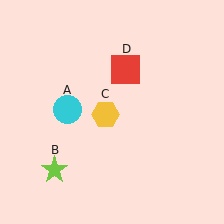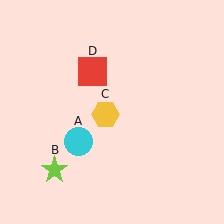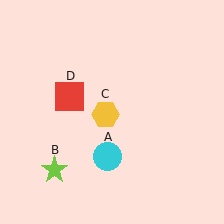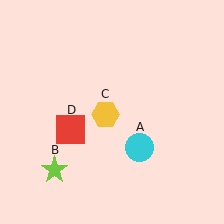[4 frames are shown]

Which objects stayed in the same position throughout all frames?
Lime star (object B) and yellow hexagon (object C) remained stationary.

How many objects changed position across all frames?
2 objects changed position: cyan circle (object A), red square (object D).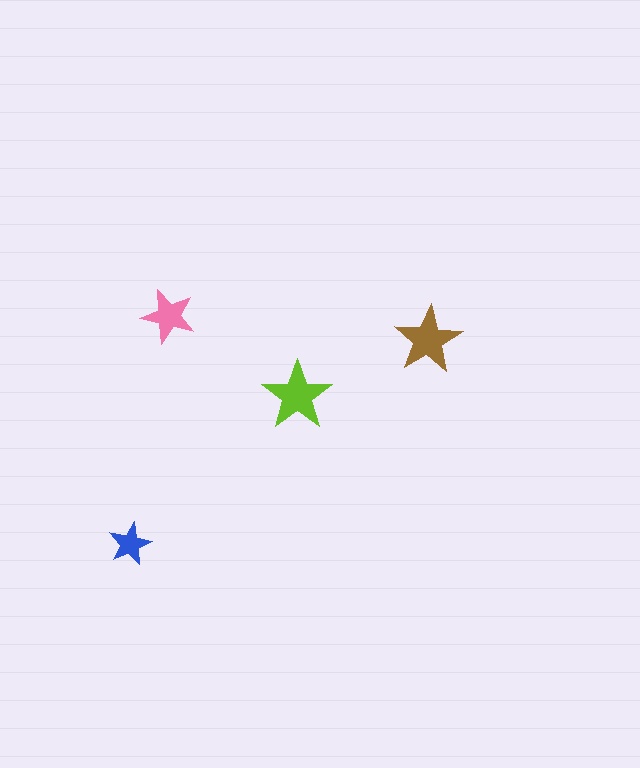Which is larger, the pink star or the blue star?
The pink one.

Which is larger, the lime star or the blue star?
The lime one.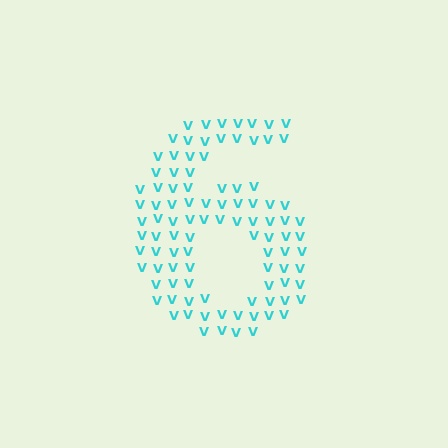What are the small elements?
The small elements are letter V's.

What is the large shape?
The large shape is the digit 6.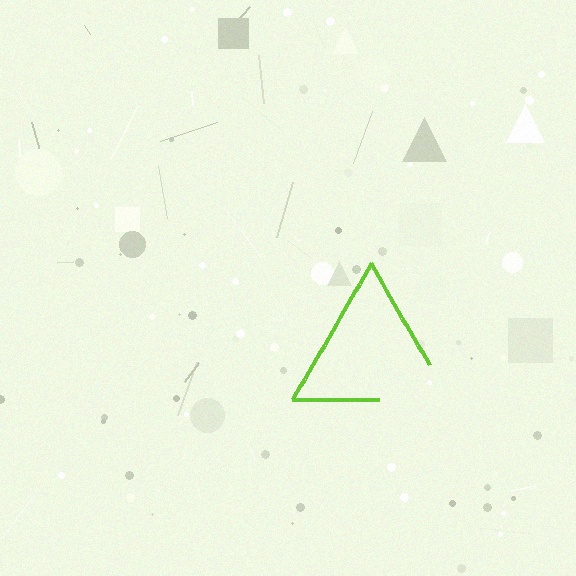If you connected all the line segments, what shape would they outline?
They would outline a triangle.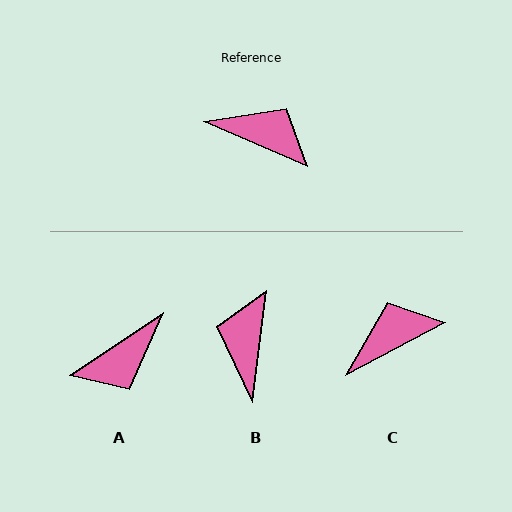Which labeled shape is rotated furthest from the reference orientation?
A, about 122 degrees away.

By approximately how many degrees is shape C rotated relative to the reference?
Approximately 52 degrees counter-clockwise.